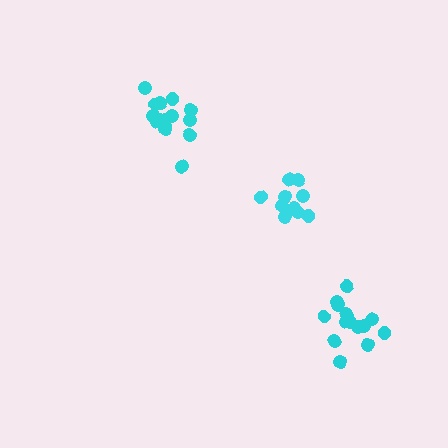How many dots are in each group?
Group 1: 10 dots, Group 2: 15 dots, Group 3: 14 dots (39 total).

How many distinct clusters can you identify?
There are 3 distinct clusters.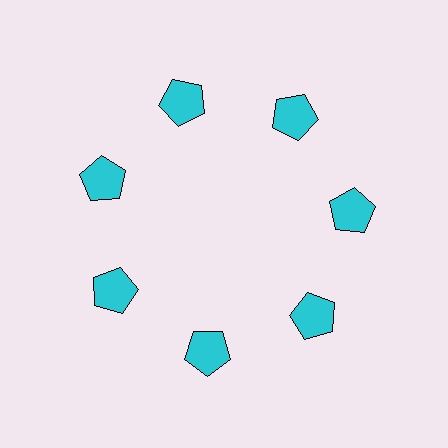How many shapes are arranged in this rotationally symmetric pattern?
There are 7 shapes, arranged in 7 groups of 1.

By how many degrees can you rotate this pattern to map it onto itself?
The pattern maps onto itself every 51 degrees of rotation.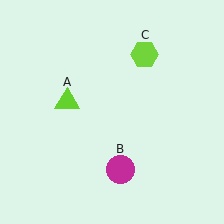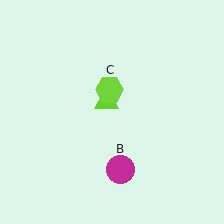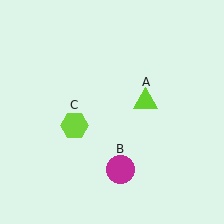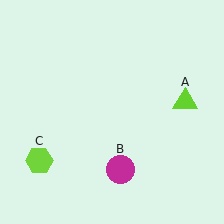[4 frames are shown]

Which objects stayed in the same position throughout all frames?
Magenta circle (object B) remained stationary.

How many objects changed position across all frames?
2 objects changed position: lime triangle (object A), lime hexagon (object C).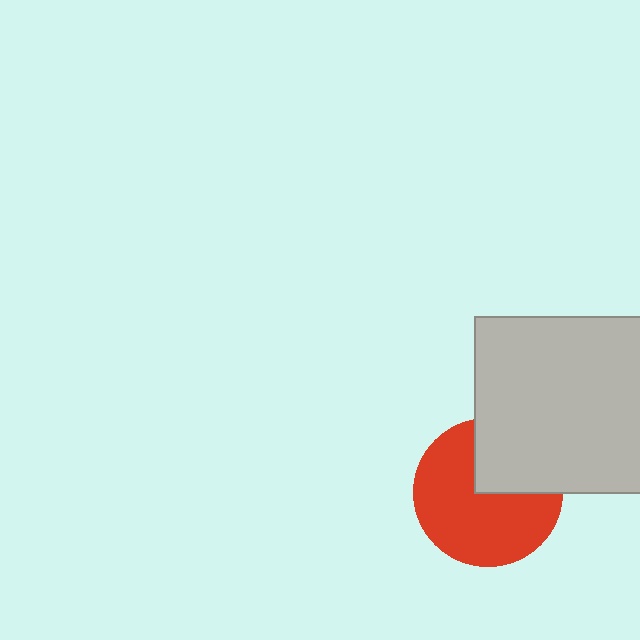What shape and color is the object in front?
The object in front is a light gray rectangle.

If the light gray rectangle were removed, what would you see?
You would see the complete red circle.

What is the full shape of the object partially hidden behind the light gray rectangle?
The partially hidden object is a red circle.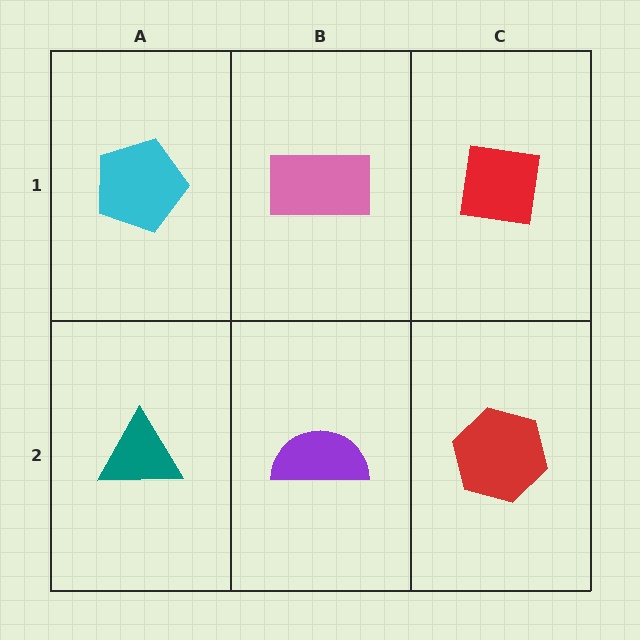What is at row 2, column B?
A purple semicircle.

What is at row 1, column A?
A cyan pentagon.